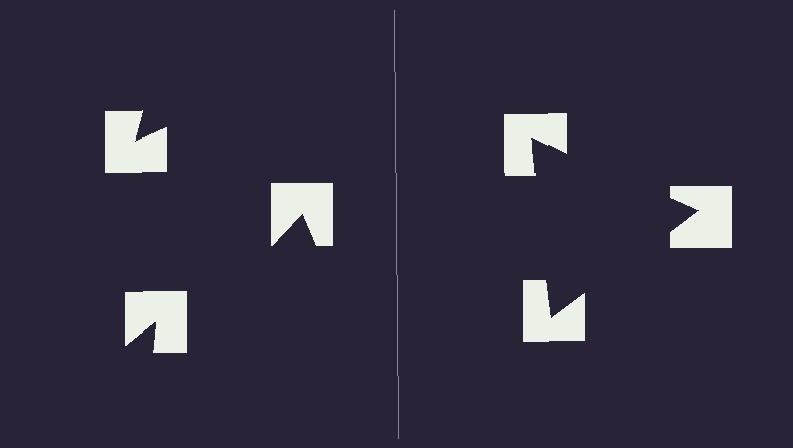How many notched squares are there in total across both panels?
6 — 3 on each side.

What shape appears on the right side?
An illusory triangle.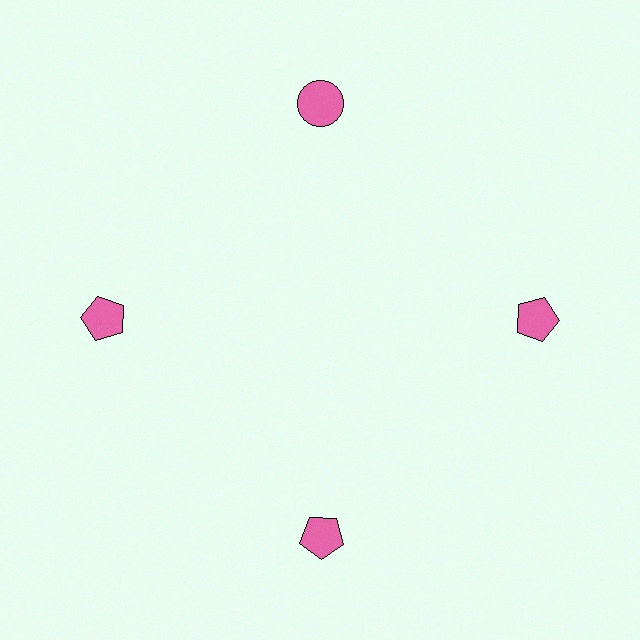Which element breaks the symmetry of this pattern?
The pink circle at roughly the 12 o'clock position breaks the symmetry. All other shapes are pink pentagons.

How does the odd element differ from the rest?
It has a different shape: circle instead of pentagon.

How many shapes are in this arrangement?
There are 4 shapes arranged in a ring pattern.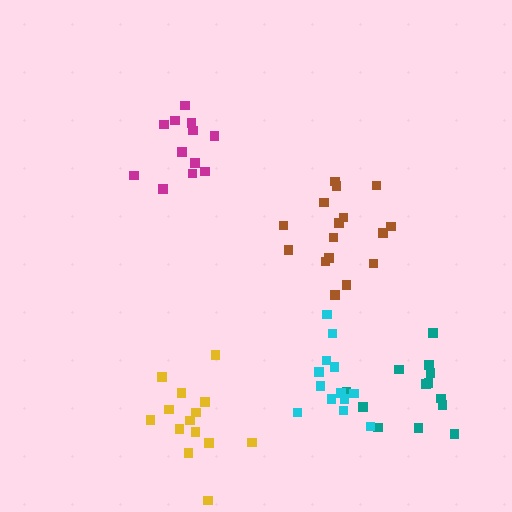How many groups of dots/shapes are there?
There are 5 groups.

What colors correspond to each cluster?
The clusters are colored: teal, cyan, magenta, brown, yellow.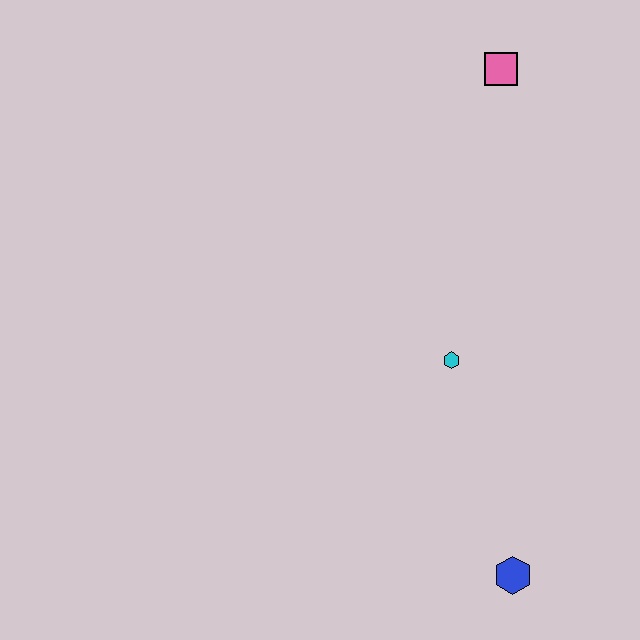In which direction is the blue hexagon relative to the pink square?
The blue hexagon is below the pink square.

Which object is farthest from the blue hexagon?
The pink square is farthest from the blue hexagon.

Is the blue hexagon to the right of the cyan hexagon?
Yes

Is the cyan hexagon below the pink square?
Yes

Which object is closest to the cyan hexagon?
The blue hexagon is closest to the cyan hexagon.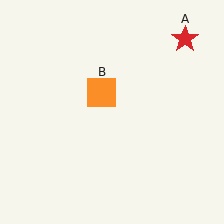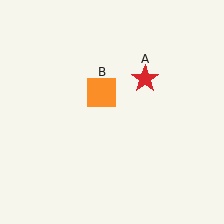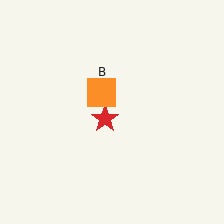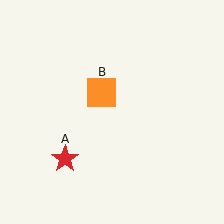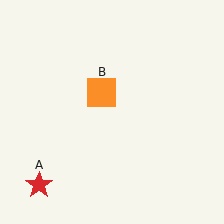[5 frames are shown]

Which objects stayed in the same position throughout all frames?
Orange square (object B) remained stationary.